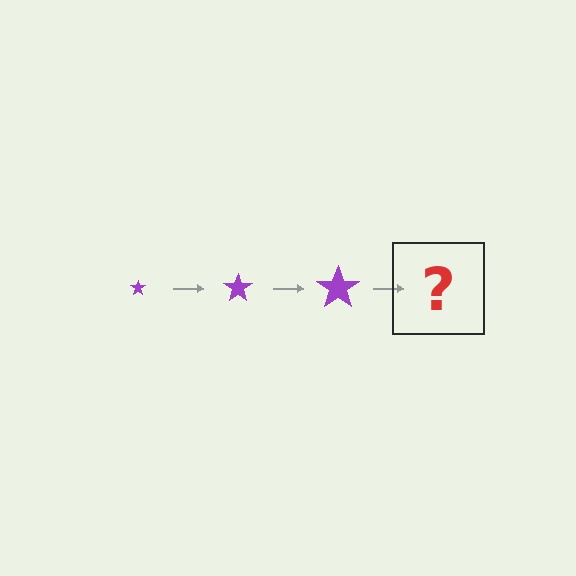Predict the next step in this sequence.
The next step is a purple star, larger than the previous one.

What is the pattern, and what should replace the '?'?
The pattern is that the star gets progressively larger each step. The '?' should be a purple star, larger than the previous one.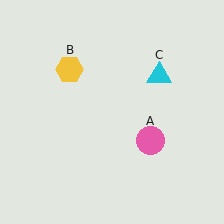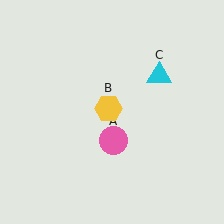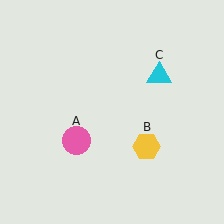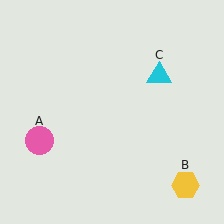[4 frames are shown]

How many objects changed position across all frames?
2 objects changed position: pink circle (object A), yellow hexagon (object B).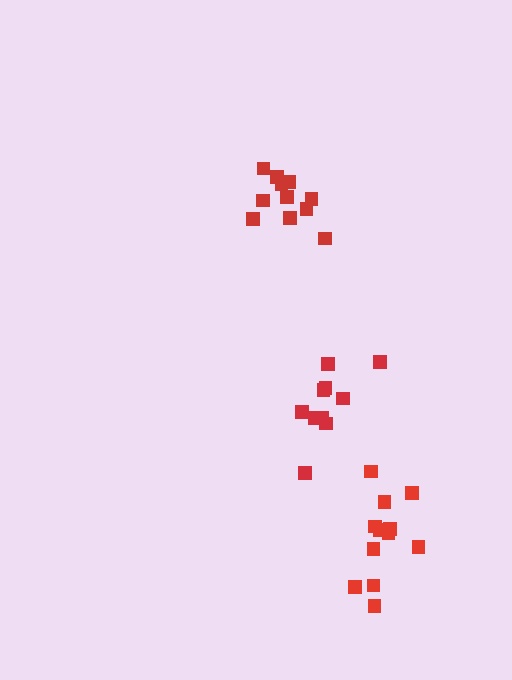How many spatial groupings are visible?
There are 3 spatial groupings.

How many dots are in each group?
Group 1: 10 dots, Group 2: 11 dots, Group 3: 12 dots (33 total).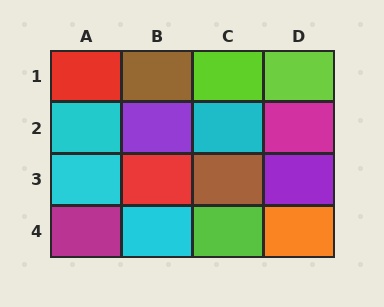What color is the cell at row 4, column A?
Magenta.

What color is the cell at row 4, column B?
Cyan.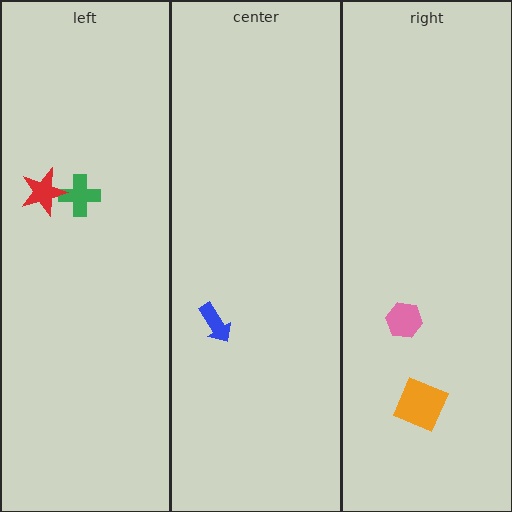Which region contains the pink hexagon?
The right region.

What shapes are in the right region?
The pink hexagon, the orange square.